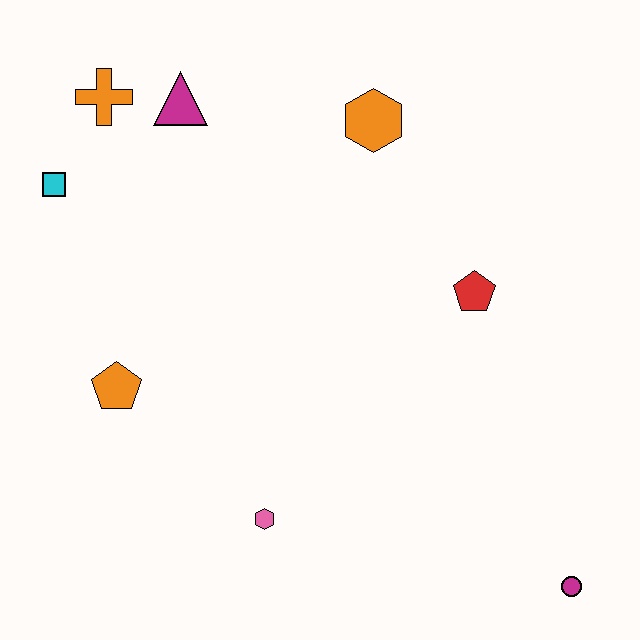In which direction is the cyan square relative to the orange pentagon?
The cyan square is above the orange pentagon.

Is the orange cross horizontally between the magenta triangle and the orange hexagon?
No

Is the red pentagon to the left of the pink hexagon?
No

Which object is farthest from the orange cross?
The magenta circle is farthest from the orange cross.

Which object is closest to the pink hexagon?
The orange pentagon is closest to the pink hexagon.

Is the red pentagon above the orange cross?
No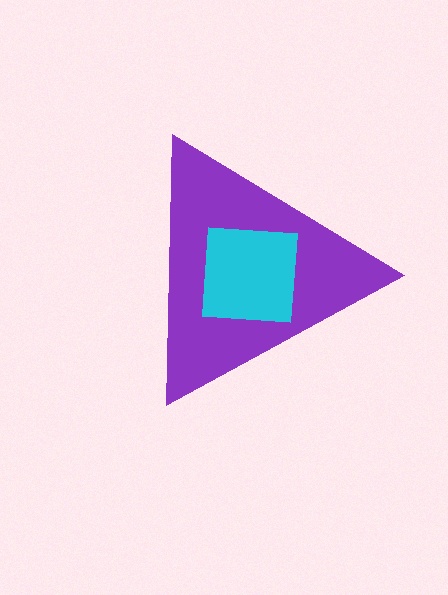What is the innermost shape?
The cyan square.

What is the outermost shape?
The purple triangle.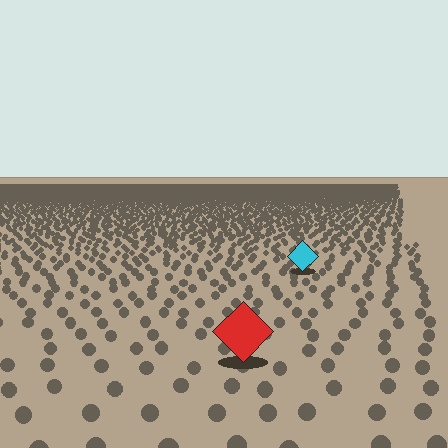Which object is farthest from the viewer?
The cyan diamond is farthest from the viewer. It appears smaller and the ground texture around it is denser.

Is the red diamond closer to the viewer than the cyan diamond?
Yes. The red diamond is closer — you can tell from the texture gradient: the ground texture is coarser near it.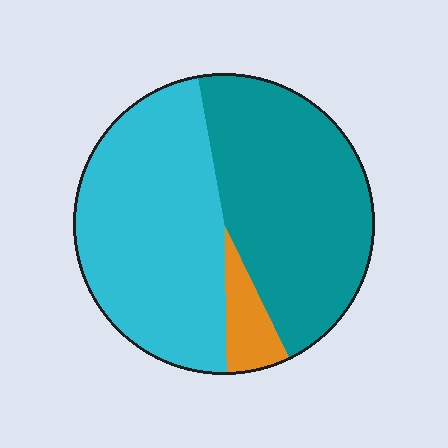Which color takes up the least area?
Orange, at roughly 5%.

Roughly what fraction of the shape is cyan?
Cyan takes up about one half (1/2) of the shape.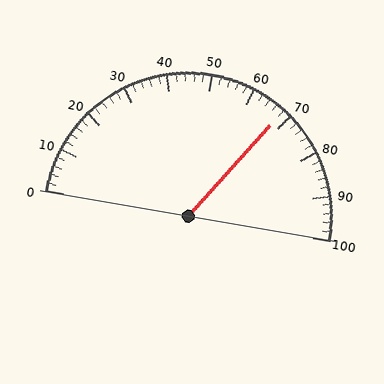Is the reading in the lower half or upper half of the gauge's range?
The reading is in the upper half of the range (0 to 100).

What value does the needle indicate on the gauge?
The needle indicates approximately 68.